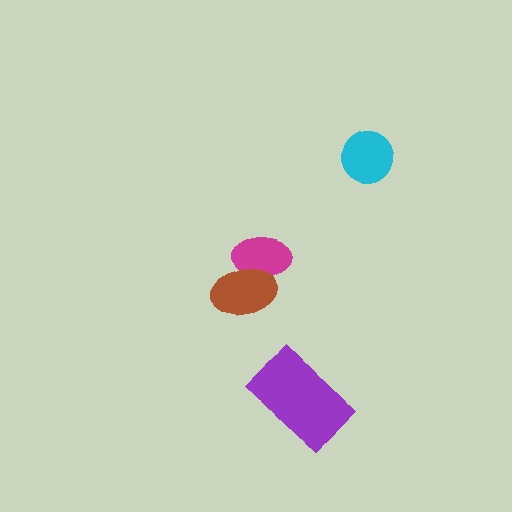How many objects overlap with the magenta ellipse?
1 object overlaps with the magenta ellipse.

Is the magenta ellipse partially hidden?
Yes, it is partially covered by another shape.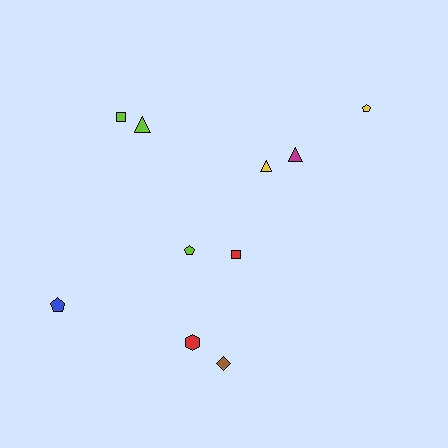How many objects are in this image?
There are 10 objects.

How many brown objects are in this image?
There is 1 brown object.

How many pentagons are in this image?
There are 3 pentagons.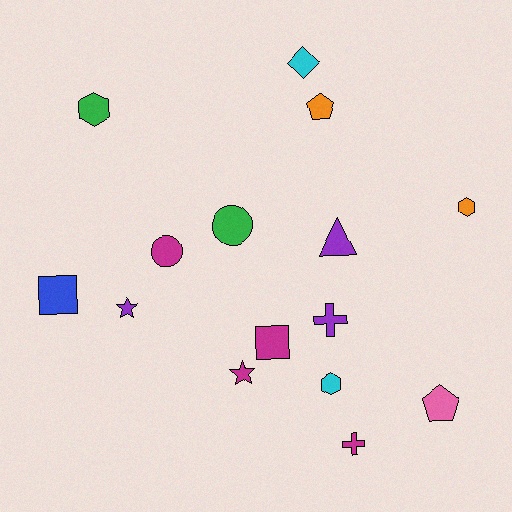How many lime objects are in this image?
There are no lime objects.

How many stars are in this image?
There are 2 stars.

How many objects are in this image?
There are 15 objects.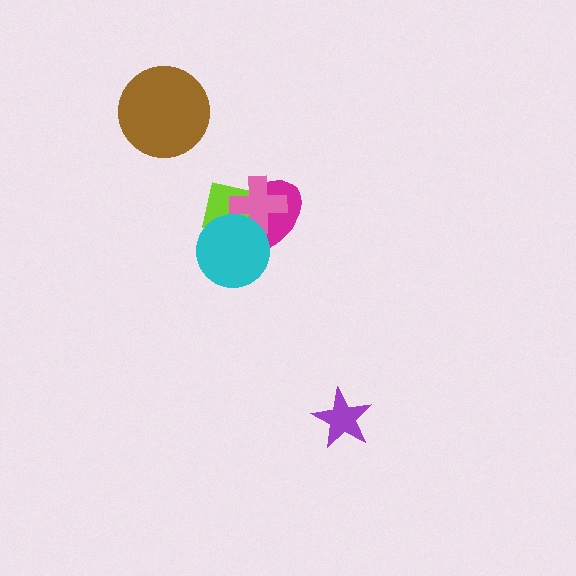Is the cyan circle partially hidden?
No, no other shape covers it.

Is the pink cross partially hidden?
Yes, it is partially covered by another shape.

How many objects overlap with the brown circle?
0 objects overlap with the brown circle.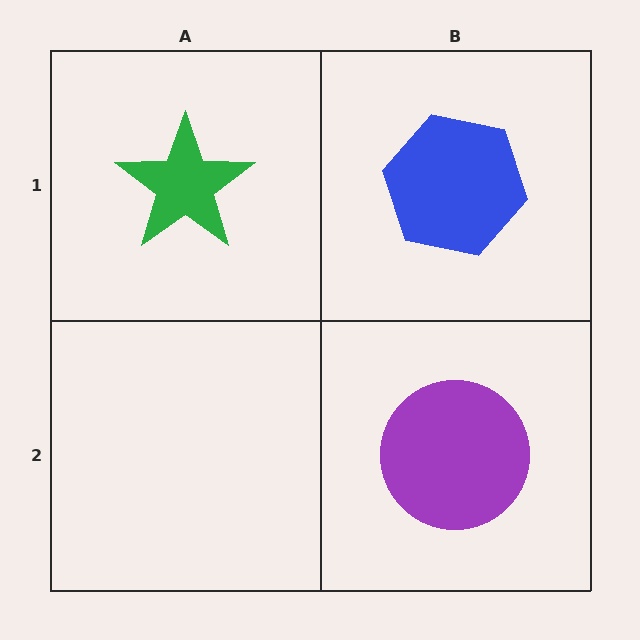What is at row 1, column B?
A blue hexagon.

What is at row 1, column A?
A green star.